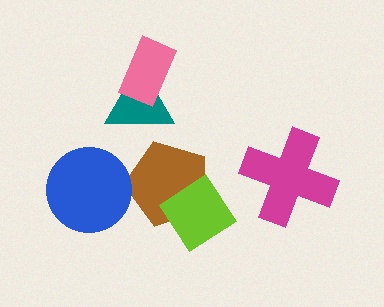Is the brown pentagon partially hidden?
Yes, it is partially covered by another shape.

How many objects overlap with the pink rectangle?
1 object overlaps with the pink rectangle.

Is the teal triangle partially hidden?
Yes, it is partially covered by another shape.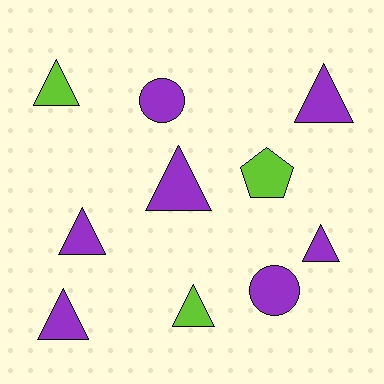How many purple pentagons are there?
There are no purple pentagons.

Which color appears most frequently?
Purple, with 7 objects.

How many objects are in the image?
There are 10 objects.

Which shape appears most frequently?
Triangle, with 7 objects.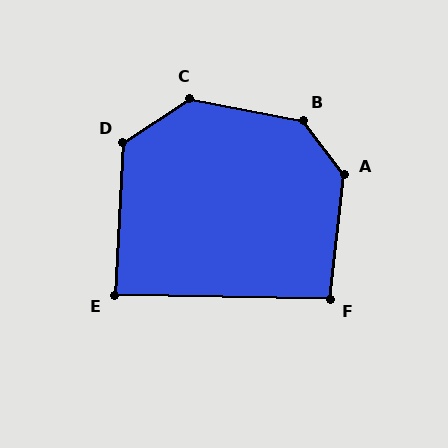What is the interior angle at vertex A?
Approximately 136 degrees (obtuse).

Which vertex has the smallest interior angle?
E, at approximately 88 degrees.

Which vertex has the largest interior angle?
B, at approximately 138 degrees.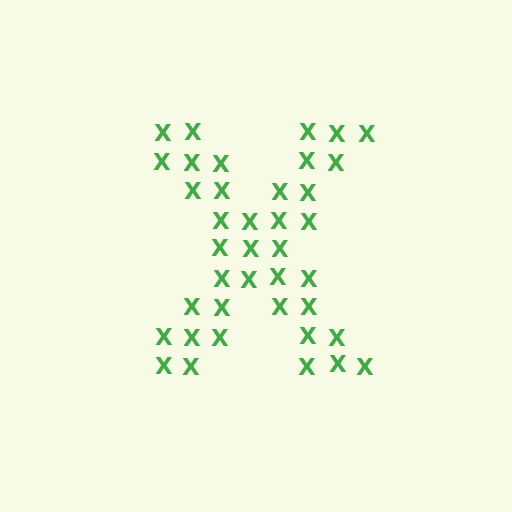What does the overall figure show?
The overall figure shows the letter X.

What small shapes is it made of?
It is made of small letter X's.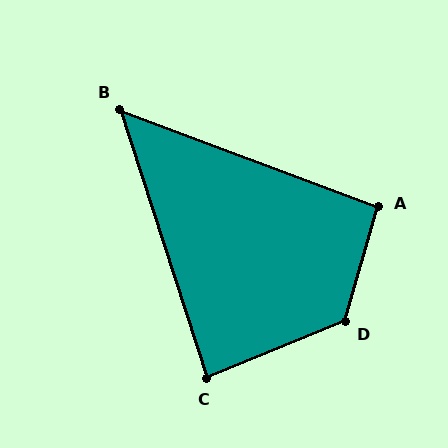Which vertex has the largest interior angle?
D, at approximately 128 degrees.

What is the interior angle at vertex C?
Approximately 86 degrees (approximately right).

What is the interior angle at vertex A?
Approximately 94 degrees (approximately right).